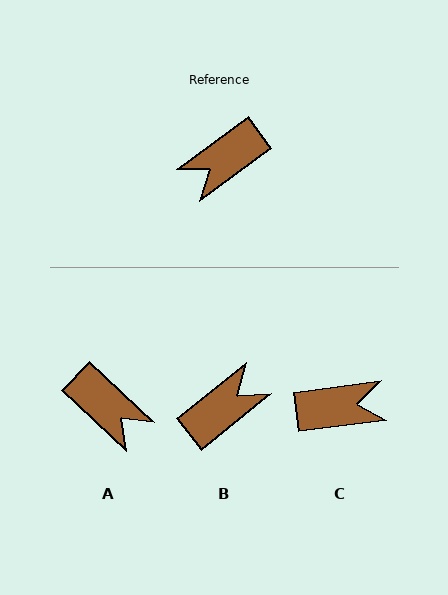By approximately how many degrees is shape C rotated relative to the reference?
Approximately 151 degrees counter-clockwise.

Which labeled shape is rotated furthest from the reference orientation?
B, about 177 degrees away.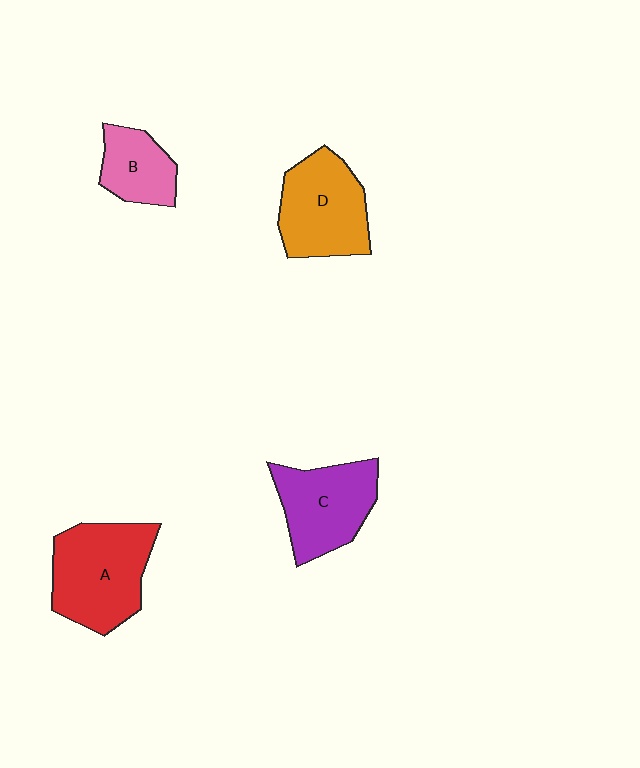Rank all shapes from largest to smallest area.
From largest to smallest: A (red), D (orange), C (purple), B (pink).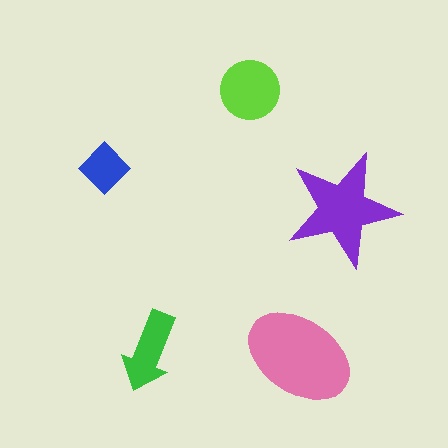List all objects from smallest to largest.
The blue diamond, the green arrow, the lime circle, the purple star, the pink ellipse.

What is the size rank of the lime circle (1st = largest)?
3rd.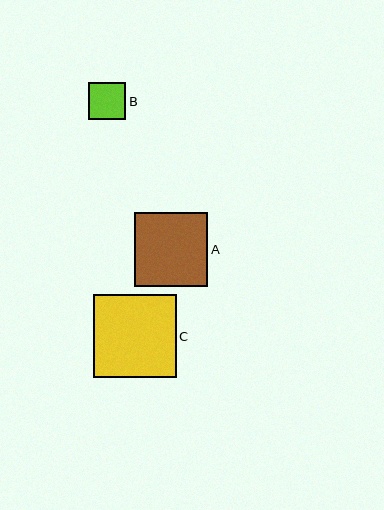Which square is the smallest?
Square B is the smallest with a size of approximately 38 pixels.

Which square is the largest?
Square C is the largest with a size of approximately 83 pixels.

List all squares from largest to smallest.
From largest to smallest: C, A, B.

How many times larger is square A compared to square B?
Square A is approximately 2.0 times the size of square B.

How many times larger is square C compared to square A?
Square C is approximately 1.1 times the size of square A.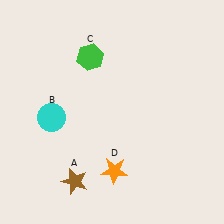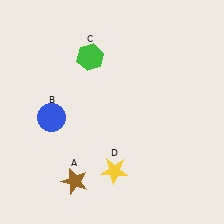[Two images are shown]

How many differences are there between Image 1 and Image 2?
There are 2 differences between the two images.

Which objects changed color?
B changed from cyan to blue. D changed from orange to yellow.